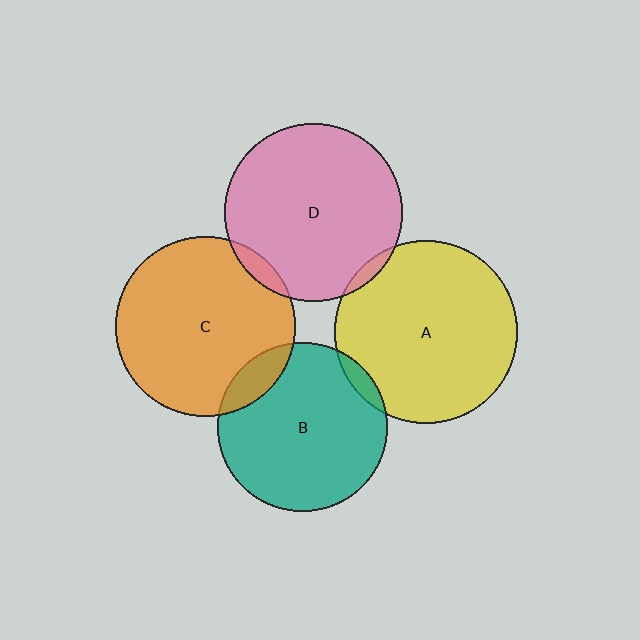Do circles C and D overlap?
Yes.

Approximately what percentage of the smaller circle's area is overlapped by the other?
Approximately 5%.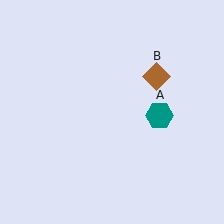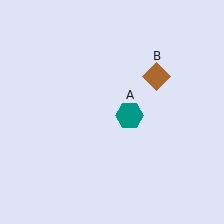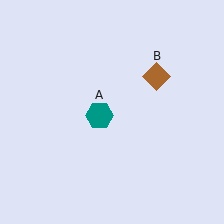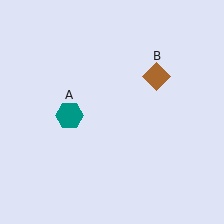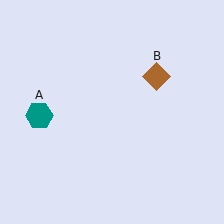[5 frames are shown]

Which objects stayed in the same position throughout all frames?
Brown diamond (object B) remained stationary.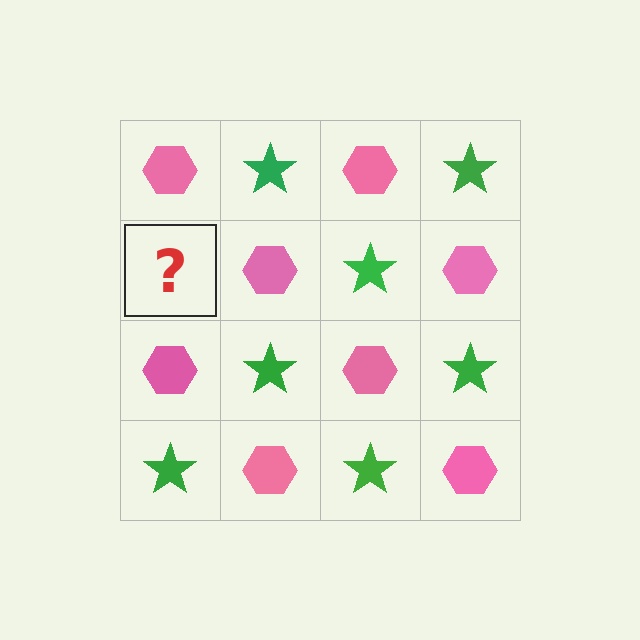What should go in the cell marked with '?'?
The missing cell should contain a green star.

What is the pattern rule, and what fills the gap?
The rule is that it alternates pink hexagon and green star in a checkerboard pattern. The gap should be filled with a green star.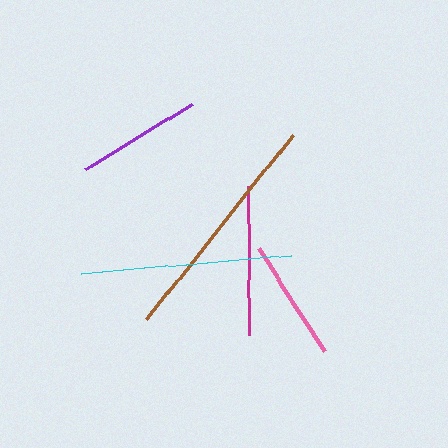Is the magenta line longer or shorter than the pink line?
The magenta line is longer than the pink line.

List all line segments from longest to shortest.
From longest to shortest: brown, cyan, magenta, purple, pink.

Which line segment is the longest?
The brown line is the longest at approximately 236 pixels.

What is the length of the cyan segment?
The cyan segment is approximately 210 pixels long.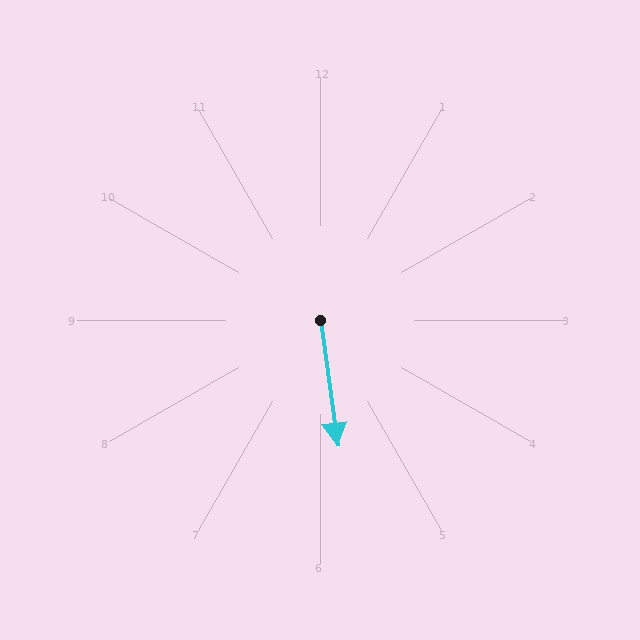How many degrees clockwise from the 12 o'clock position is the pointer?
Approximately 172 degrees.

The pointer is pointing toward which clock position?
Roughly 6 o'clock.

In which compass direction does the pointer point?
South.